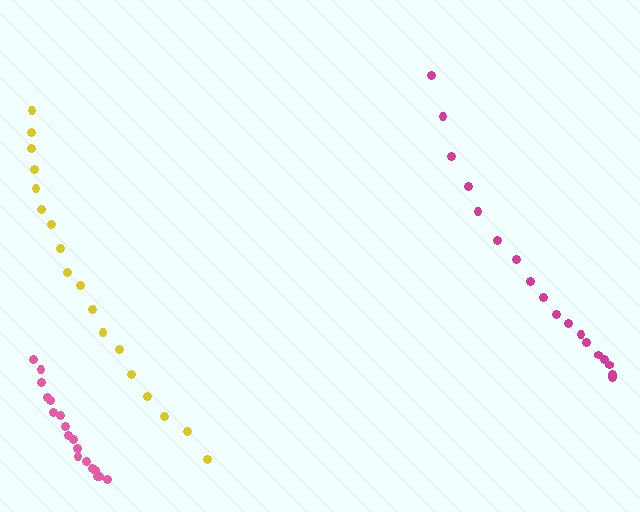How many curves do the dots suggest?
There are 3 distinct paths.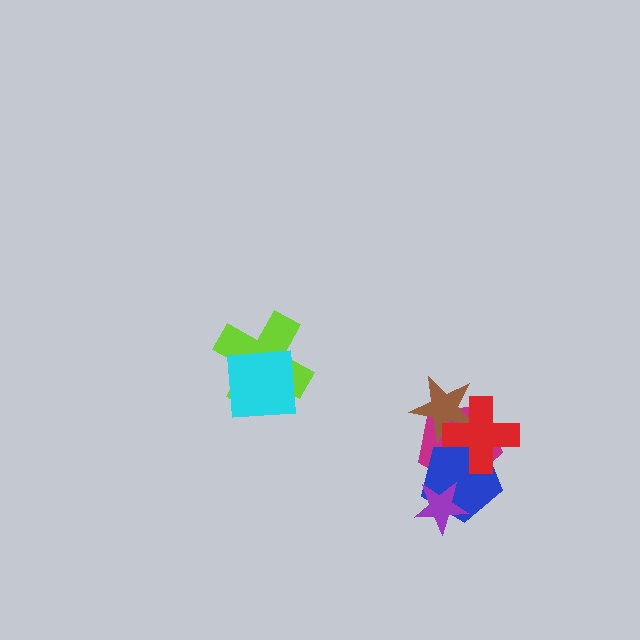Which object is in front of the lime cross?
The cyan square is in front of the lime cross.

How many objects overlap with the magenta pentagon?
4 objects overlap with the magenta pentagon.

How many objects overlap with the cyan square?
1 object overlaps with the cyan square.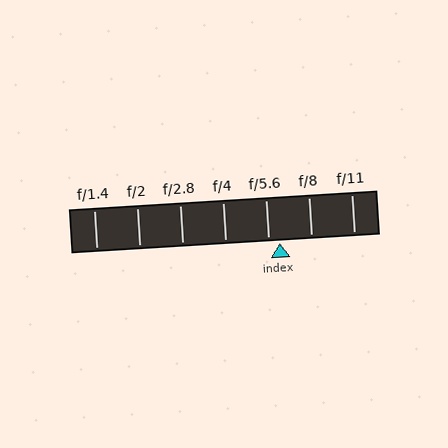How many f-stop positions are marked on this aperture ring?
There are 7 f-stop positions marked.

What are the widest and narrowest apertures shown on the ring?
The widest aperture shown is f/1.4 and the narrowest is f/11.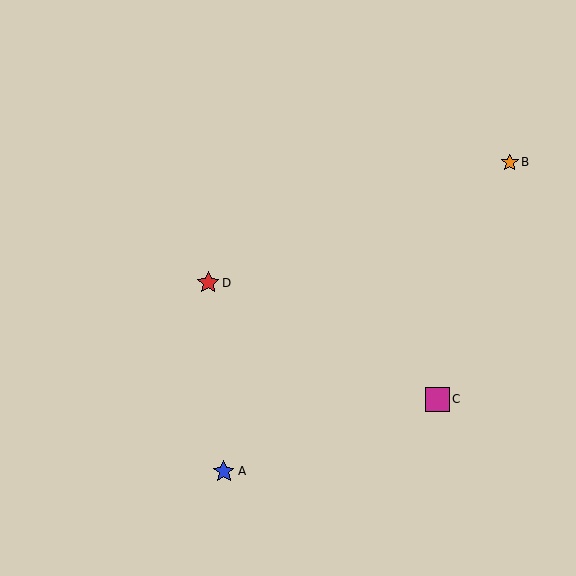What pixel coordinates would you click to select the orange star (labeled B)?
Click at (510, 162) to select the orange star B.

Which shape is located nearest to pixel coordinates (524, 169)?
The orange star (labeled B) at (510, 162) is nearest to that location.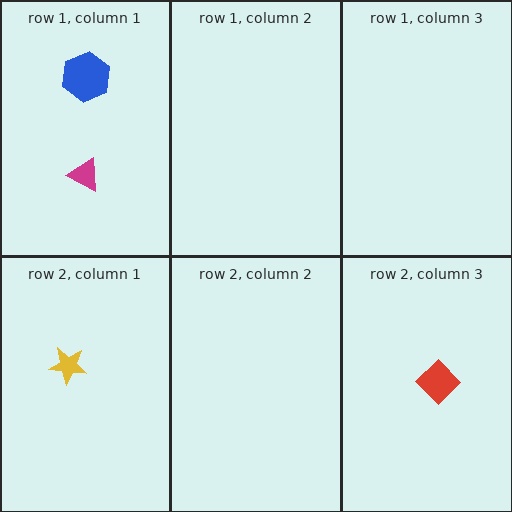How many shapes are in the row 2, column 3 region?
1.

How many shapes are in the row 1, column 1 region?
2.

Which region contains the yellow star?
The row 2, column 1 region.